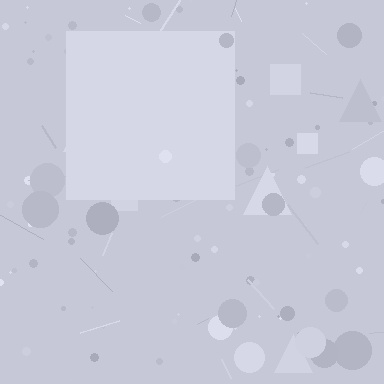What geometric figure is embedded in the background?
A square is embedded in the background.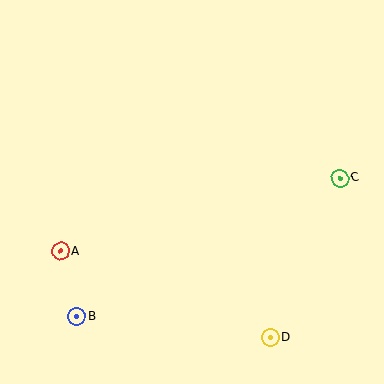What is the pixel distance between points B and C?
The distance between B and C is 297 pixels.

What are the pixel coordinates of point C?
Point C is at (340, 178).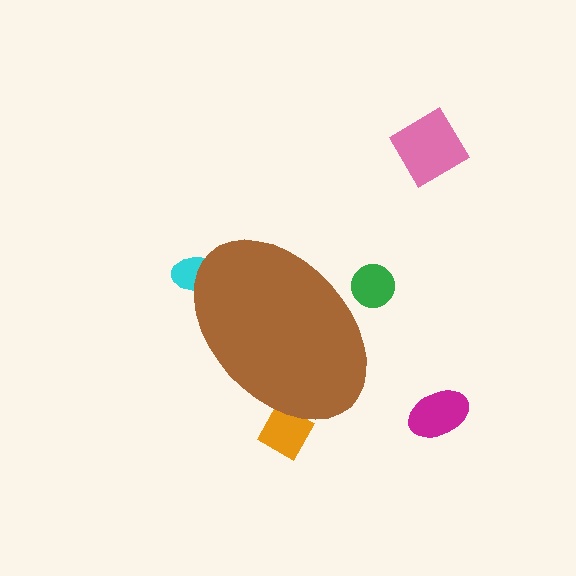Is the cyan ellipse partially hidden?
Yes, the cyan ellipse is partially hidden behind the brown ellipse.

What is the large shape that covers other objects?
A brown ellipse.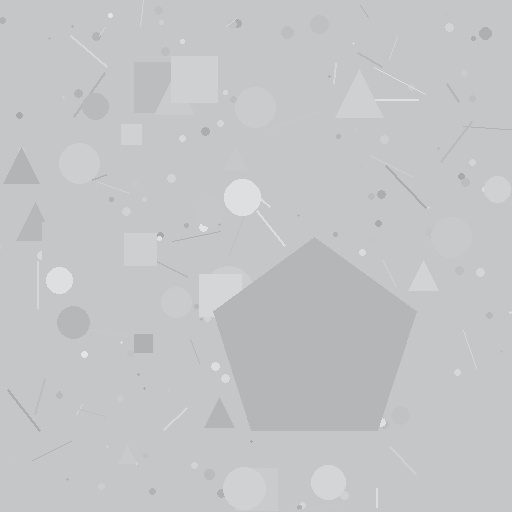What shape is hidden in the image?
A pentagon is hidden in the image.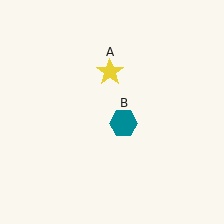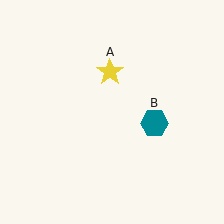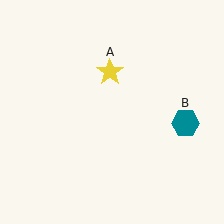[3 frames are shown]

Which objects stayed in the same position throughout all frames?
Yellow star (object A) remained stationary.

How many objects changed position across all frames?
1 object changed position: teal hexagon (object B).